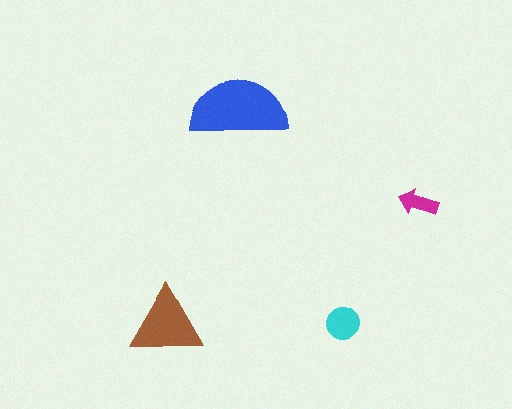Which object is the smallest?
The magenta arrow.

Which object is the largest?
The blue semicircle.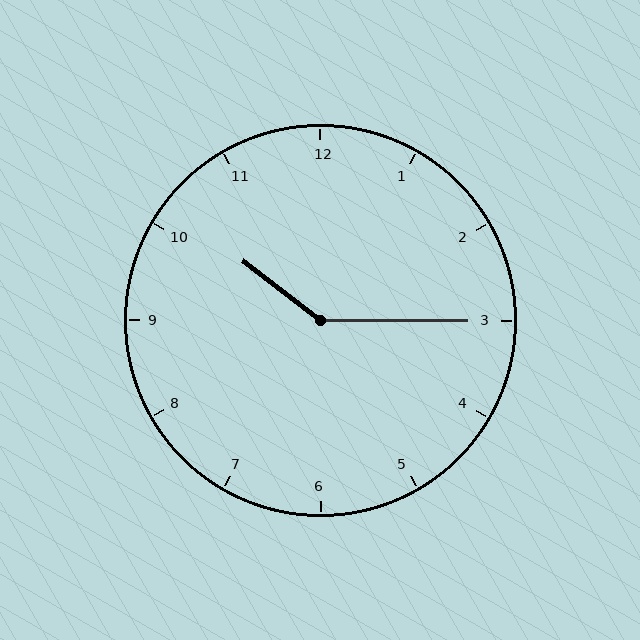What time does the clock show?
10:15.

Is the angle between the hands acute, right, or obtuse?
It is obtuse.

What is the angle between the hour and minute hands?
Approximately 142 degrees.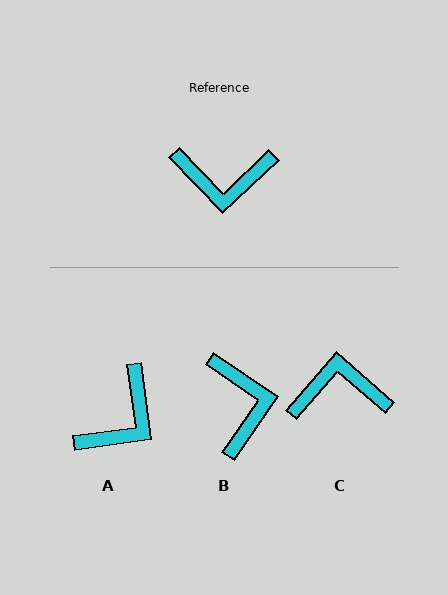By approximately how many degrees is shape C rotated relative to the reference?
Approximately 174 degrees clockwise.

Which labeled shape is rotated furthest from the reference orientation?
C, about 174 degrees away.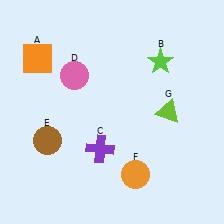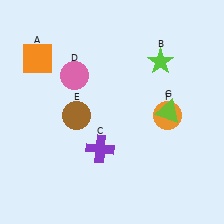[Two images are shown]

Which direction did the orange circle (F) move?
The orange circle (F) moved up.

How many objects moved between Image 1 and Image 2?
2 objects moved between the two images.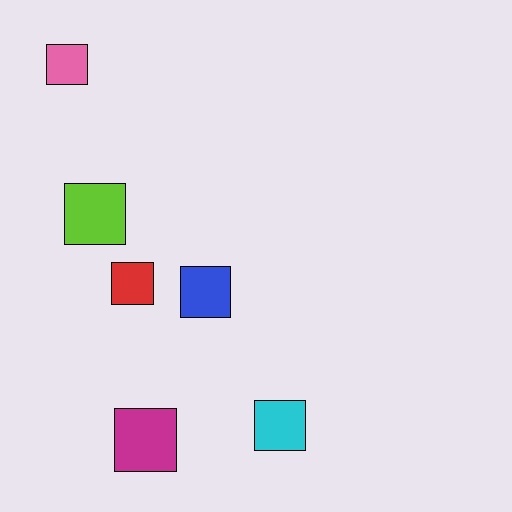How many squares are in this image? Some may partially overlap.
There are 6 squares.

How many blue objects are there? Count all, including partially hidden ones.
There is 1 blue object.